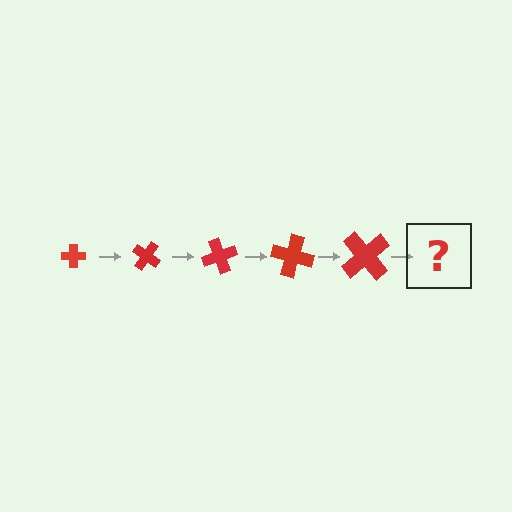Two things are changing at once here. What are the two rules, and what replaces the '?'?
The two rules are that the cross grows larger each step and it rotates 35 degrees each step. The '?' should be a cross, larger than the previous one and rotated 175 degrees from the start.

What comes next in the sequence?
The next element should be a cross, larger than the previous one and rotated 175 degrees from the start.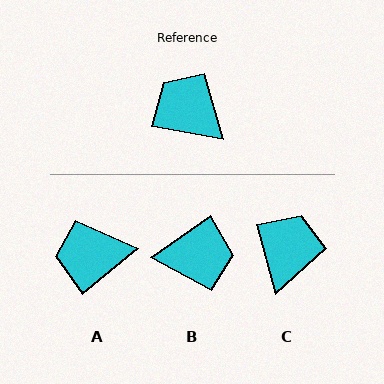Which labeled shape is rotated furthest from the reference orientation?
B, about 135 degrees away.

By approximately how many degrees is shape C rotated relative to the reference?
Approximately 64 degrees clockwise.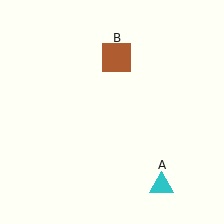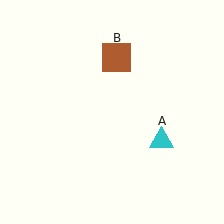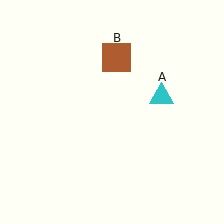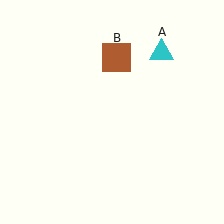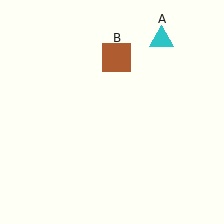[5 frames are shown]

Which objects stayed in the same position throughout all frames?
Brown square (object B) remained stationary.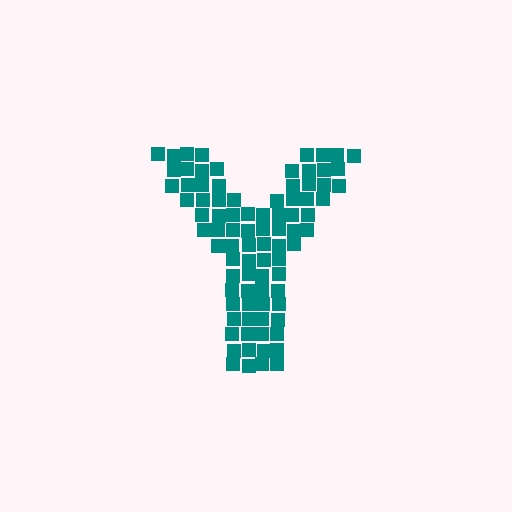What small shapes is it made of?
It is made of small squares.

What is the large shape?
The large shape is the letter Y.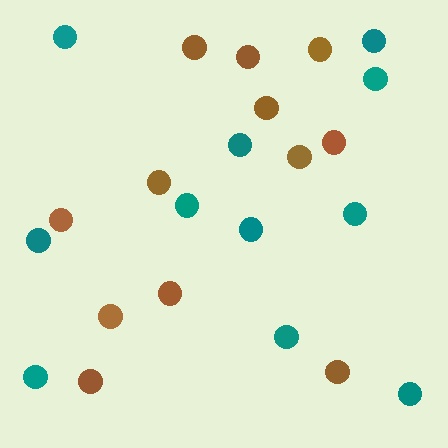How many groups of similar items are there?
There are 2 groups: one group of brown circles (12) and one group of teal circles (11).